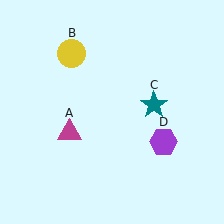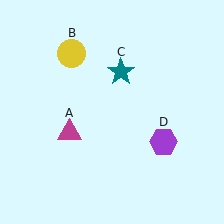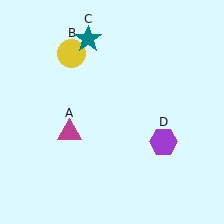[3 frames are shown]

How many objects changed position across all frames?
1 object changed position: teal star (object C).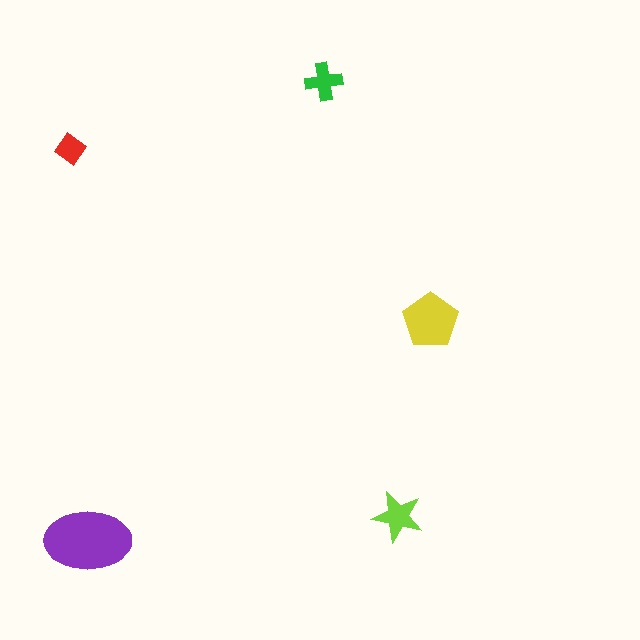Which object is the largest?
The purple ellipse.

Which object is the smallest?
The red diamond.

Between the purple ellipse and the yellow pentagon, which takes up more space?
The purple ellipse.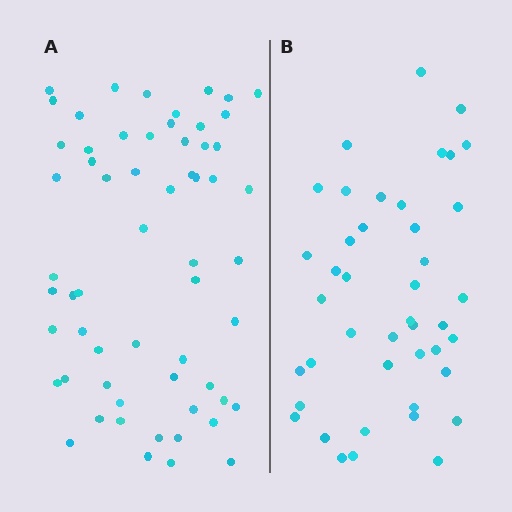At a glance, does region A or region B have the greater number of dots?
Region A (the left region) has more dots.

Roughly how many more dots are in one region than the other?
Region A has approximately 15 more dots than region B.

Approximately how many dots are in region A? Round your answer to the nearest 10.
About 60 dots.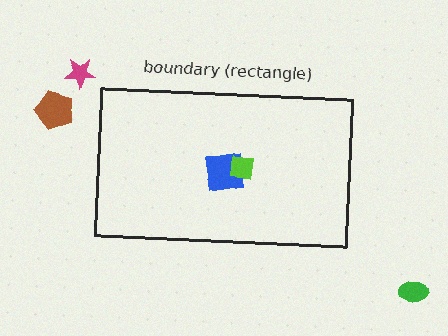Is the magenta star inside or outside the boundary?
Outside.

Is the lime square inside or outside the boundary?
Inside.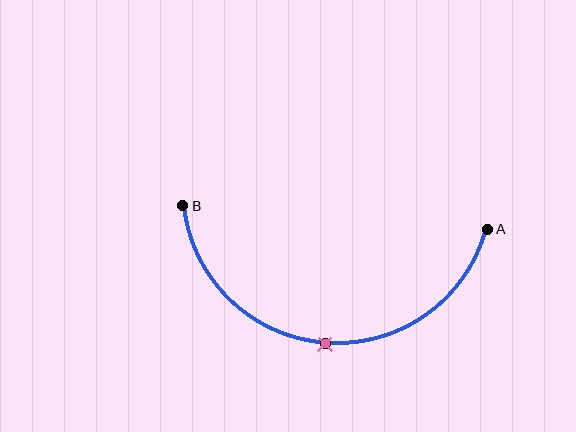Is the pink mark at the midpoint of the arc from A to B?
Yes. The pink mark lies on the arc at equal arc-length from both A and B — it is the arc midpoint.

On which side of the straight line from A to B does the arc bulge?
The arc bulges below the straight line connecting A and B.